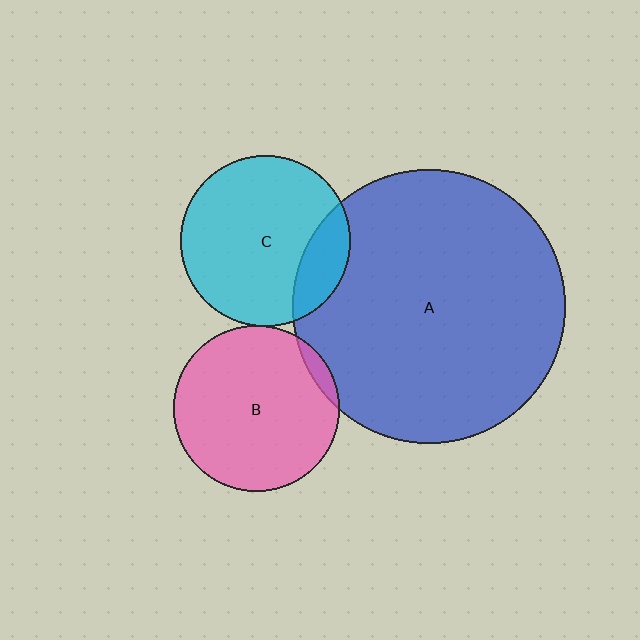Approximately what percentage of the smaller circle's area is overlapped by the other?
Approximately 5%.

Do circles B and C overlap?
Yes.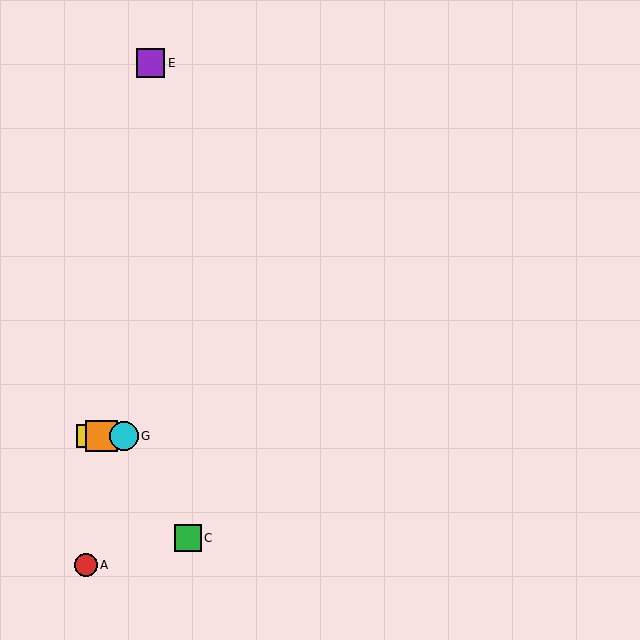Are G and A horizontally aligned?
No, G is at y≈436 and A is at y≈565.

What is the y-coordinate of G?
Object G is at y≈436.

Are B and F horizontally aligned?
Yes, both are at y≈436.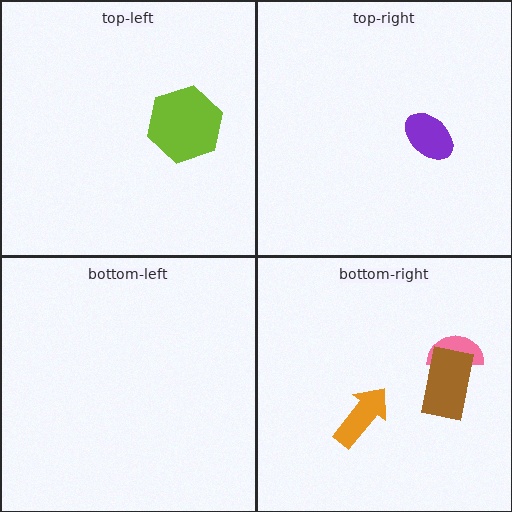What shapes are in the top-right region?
The purple ellipse.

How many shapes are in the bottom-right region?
3.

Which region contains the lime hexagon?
The top-left region.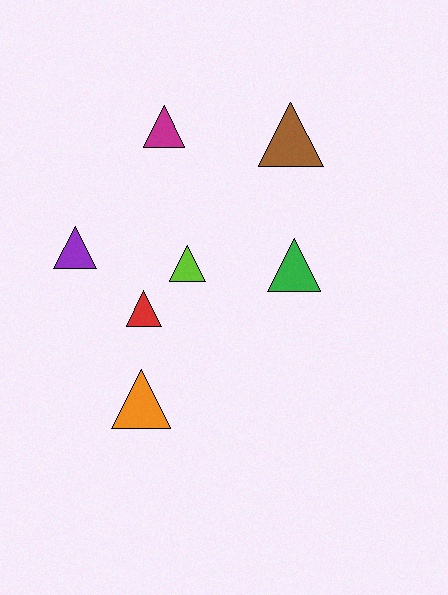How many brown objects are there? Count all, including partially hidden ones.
There is 1 brown object.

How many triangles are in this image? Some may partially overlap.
There are 7 triangles.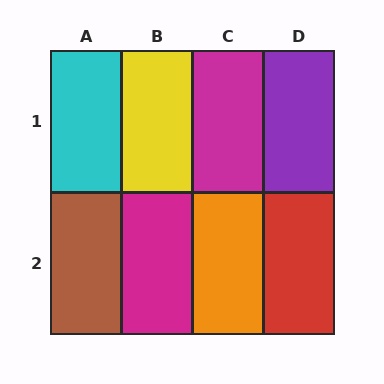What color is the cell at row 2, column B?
Magenta.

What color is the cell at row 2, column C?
Orange.